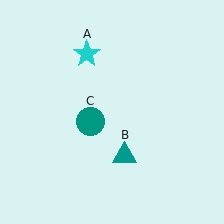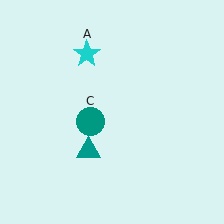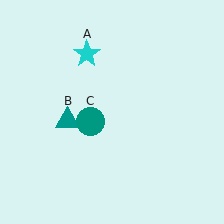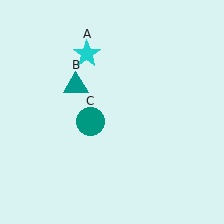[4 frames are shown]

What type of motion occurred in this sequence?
The teal triangle (object B) rotated clockwise around the center of the scene.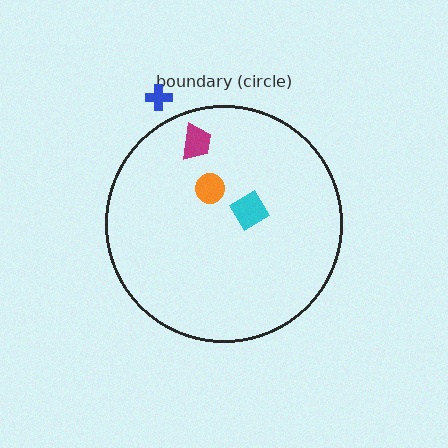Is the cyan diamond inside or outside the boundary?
Inside.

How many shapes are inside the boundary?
3 inside, 1 outside.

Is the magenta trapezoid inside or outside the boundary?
Inside.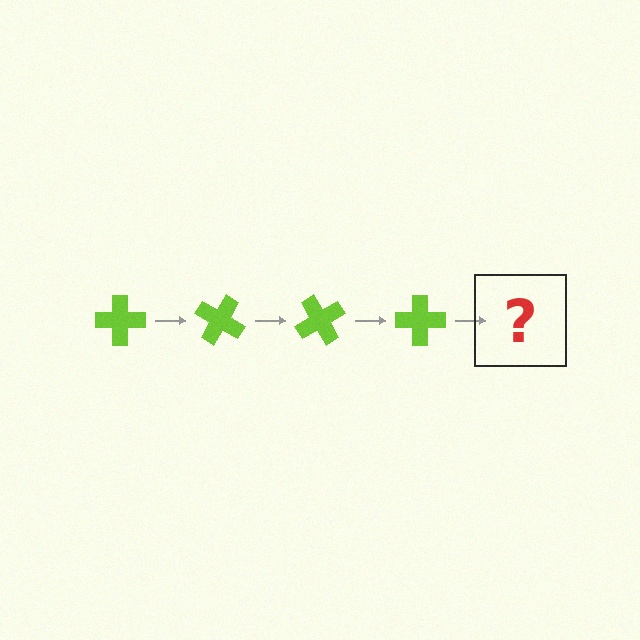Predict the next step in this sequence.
The next step is a lime cross rotated 120 degrees.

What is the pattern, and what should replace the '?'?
The pattern is that the cross rotates 30 degrees each step. The '?' should be a lime cross rotated 120 degrees.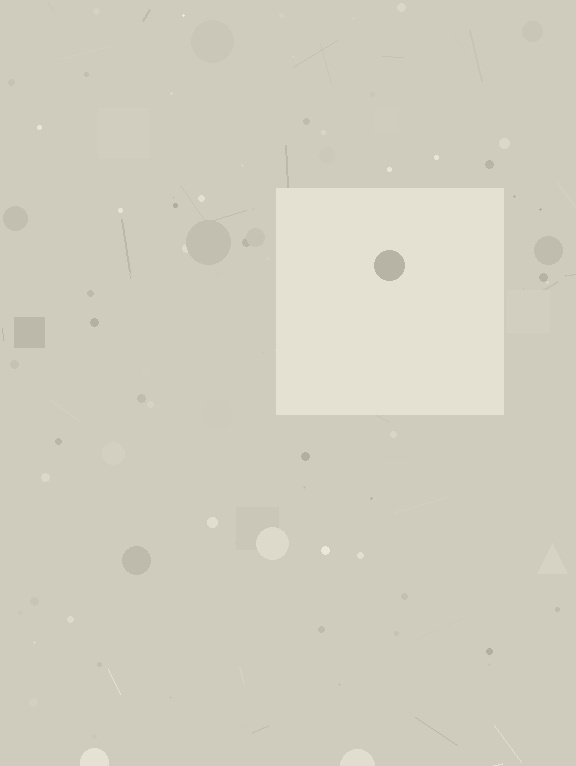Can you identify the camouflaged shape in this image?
The camouflaged shape is a square.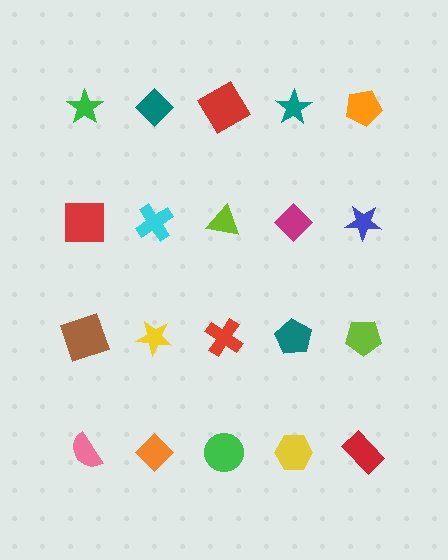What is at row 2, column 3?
A lime triangle.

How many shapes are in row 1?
5 shapes.